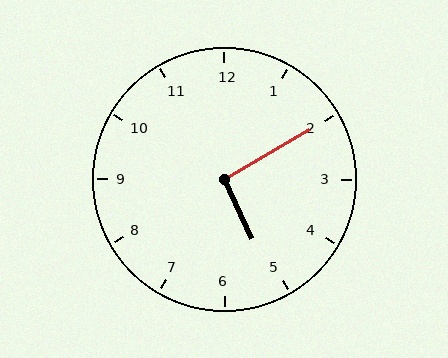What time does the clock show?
5:10.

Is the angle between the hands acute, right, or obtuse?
It is right.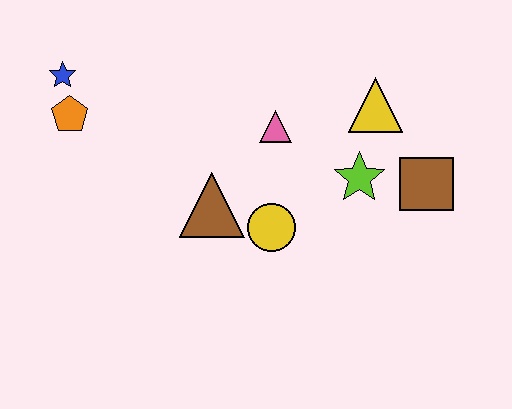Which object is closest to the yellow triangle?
The lime star is closest to the yellow triangle.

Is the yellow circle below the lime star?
Yes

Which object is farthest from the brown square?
The blue star is farthest from the brown square.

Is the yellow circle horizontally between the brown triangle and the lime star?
Yes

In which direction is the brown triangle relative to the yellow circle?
The brown triangle is to the left of the yellow circle.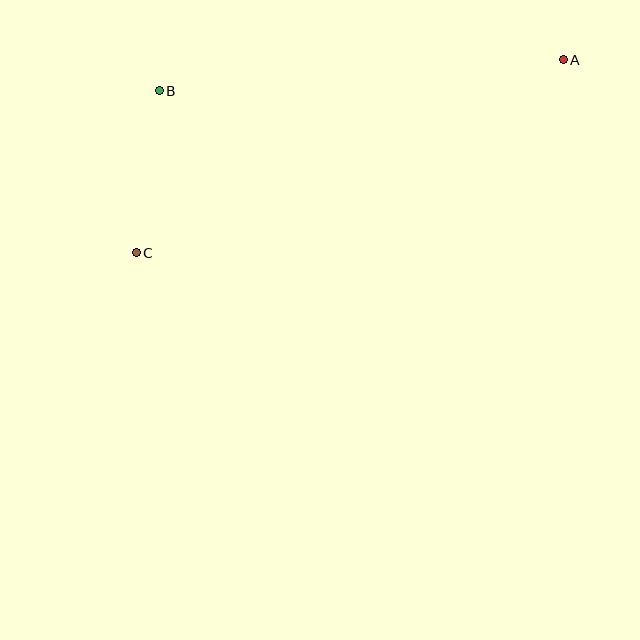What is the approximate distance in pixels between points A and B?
The distance between A and B is approximately 405 pixels.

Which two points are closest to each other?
Points B and C are closest to each other.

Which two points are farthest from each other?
Points A and C are farthest from each other.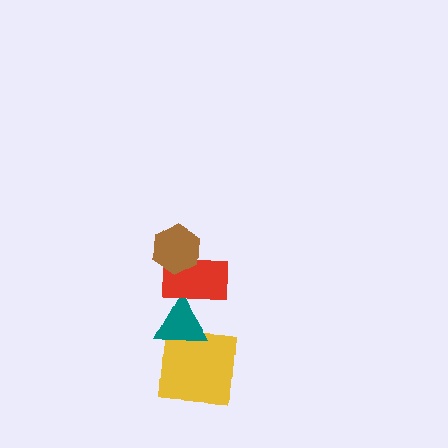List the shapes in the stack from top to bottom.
From top to bottom: the brown hexagon, the red rectangle, the teal triangle, the yellow square.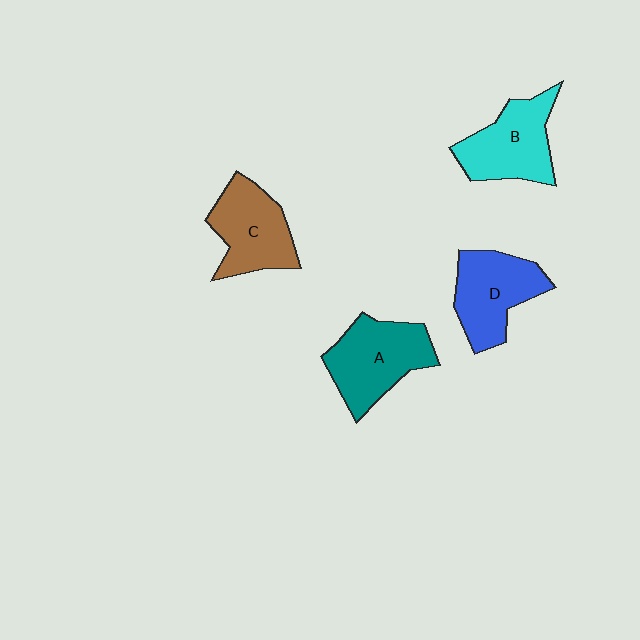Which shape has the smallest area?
Shape C (brown).